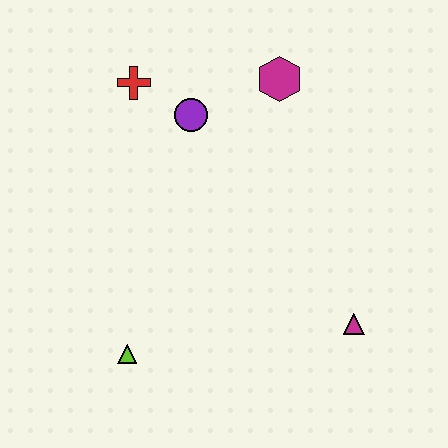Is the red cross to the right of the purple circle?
No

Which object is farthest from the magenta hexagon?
The lime triangle is farthest from the magenta hexagon.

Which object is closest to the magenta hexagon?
The purple circle is closest to the magenta hexagon.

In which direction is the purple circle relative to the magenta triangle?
The purple circle is above the magenta triangle.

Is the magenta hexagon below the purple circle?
No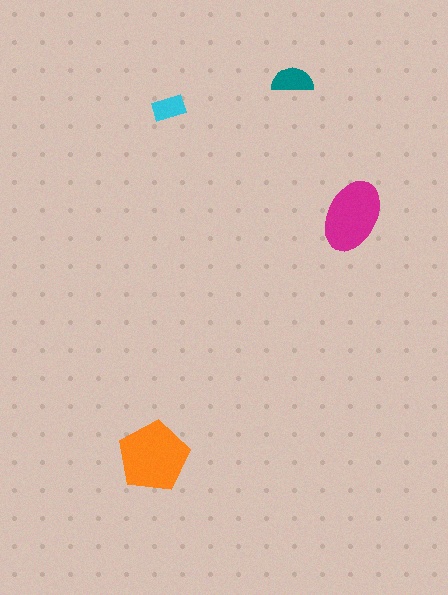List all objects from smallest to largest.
The cyan rectangle, the teal semicircle, the magenta ellipse, the orange pentagon.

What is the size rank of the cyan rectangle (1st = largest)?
4th.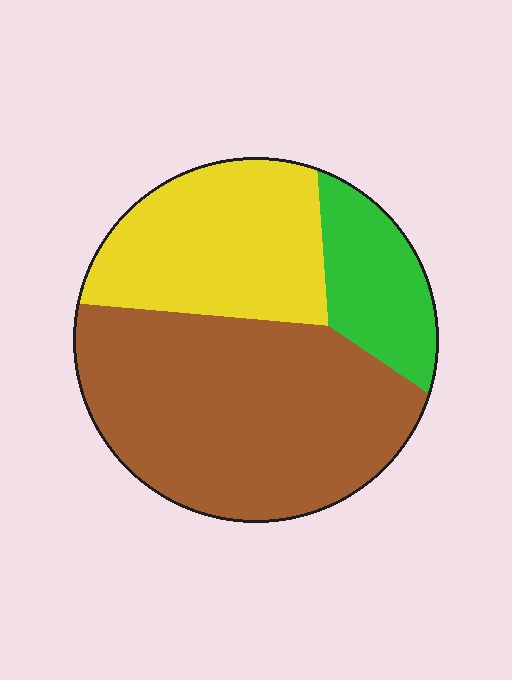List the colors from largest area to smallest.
From largest to smallest: brown, yellow, green.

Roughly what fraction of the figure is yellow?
Yellow takes up about one third (1/3) of the figure.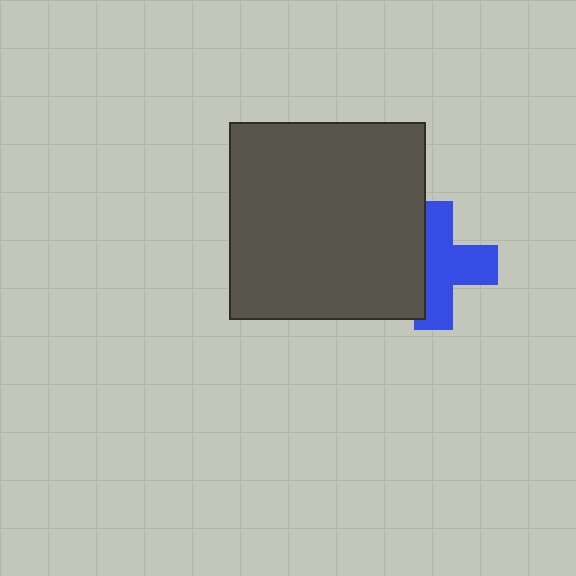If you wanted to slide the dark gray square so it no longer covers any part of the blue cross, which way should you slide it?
Slide it left — that is the most direct way to separate the two shapes.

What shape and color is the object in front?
The object in front is a dark gray square.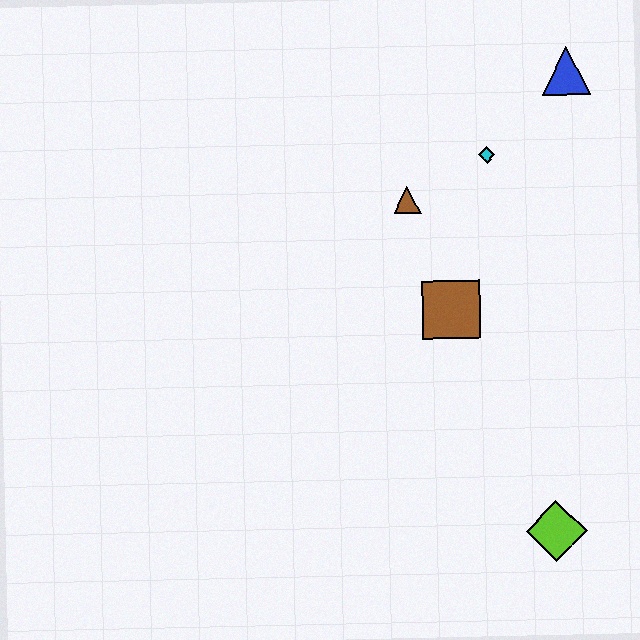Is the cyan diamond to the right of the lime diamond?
No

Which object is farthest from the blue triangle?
The lime diamond is farthest from the blue triangle.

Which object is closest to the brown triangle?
The cyan diamond is closest to the brown triangle.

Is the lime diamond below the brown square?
Yes